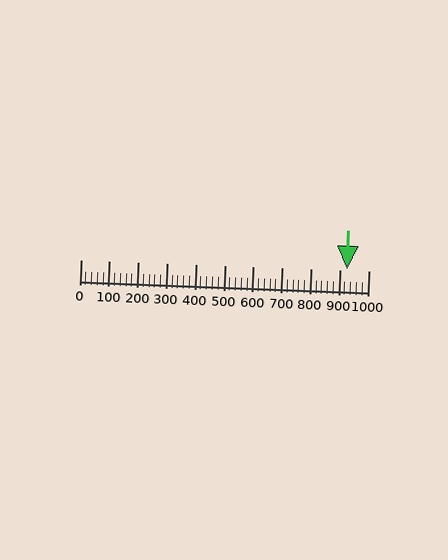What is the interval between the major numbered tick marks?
The major tick marks are spaced 100 units apart.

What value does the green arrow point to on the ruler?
The green arrow points to approximately 927.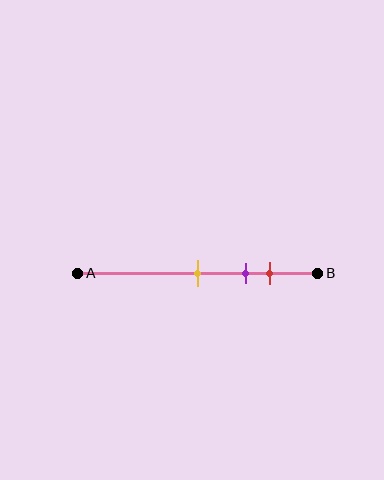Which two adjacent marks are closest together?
The purple and red marks are the closest adjacent pair.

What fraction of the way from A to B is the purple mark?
The purple mark is approximately 70% (0.7) of the way from A to B.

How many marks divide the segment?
There are 3 marks dividing the segment.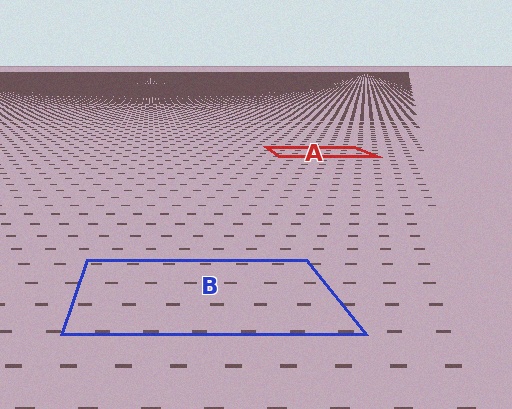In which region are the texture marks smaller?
The texture marks are smaller in region A, because it is farther away.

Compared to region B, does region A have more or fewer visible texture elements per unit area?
Region A has more texture elements per unit area — they are packed more densely because it is farther away.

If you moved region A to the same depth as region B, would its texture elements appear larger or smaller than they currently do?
They would appear larger. At a closer depth, the same texture elements are projected at a bigger on-screen size.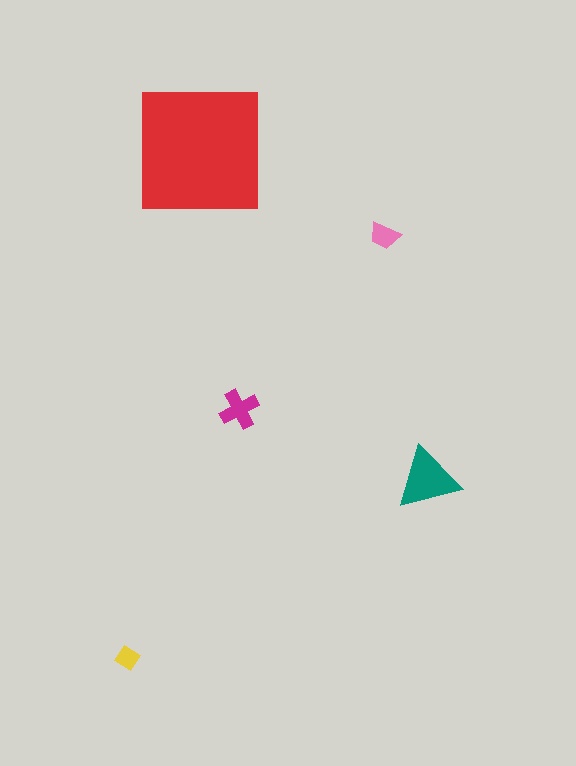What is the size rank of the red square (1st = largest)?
1st.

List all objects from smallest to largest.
The yellow diamond, the pink trapezoid, the magenta cross, the teal triangle, the red square.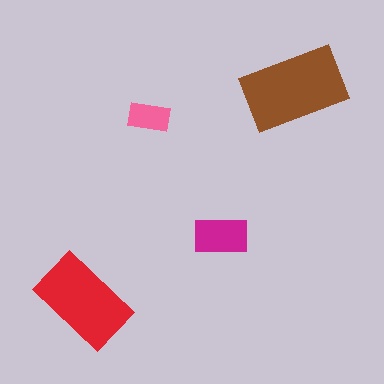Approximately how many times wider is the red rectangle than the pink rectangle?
About 2.5 times wider.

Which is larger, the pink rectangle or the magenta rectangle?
The magenta one.